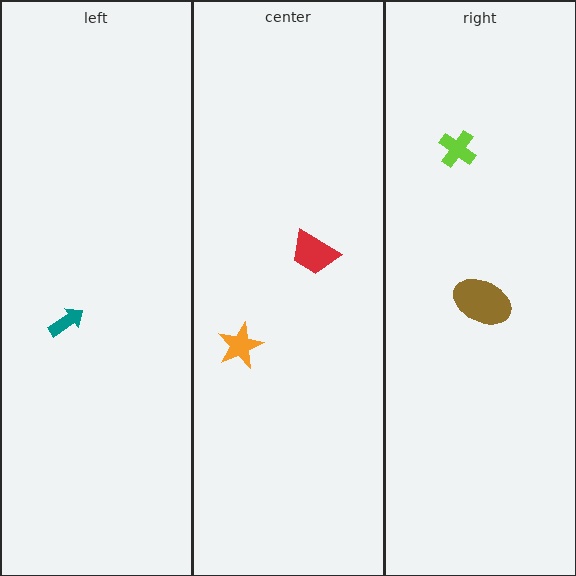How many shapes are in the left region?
1.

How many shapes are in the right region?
2.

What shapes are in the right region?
The lime cross, the brown ellipse.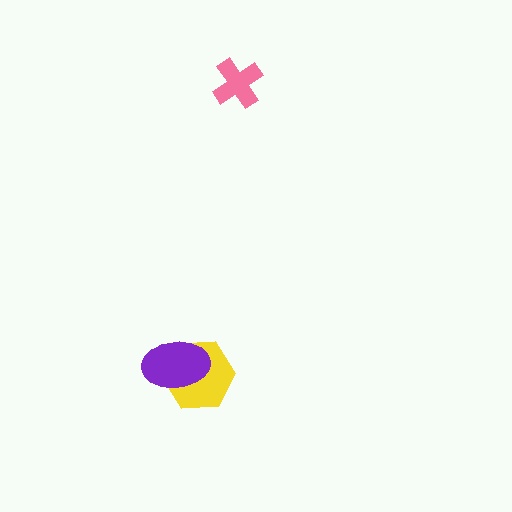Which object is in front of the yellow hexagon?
The purple ellipse is in front of the yellow hexagon.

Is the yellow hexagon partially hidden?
Yes, it is partially covered by another shape.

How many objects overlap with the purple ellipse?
1 object overlaps with the purple ellipse.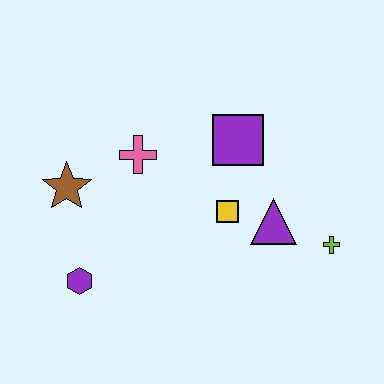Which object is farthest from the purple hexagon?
The lime cross is farthest from the purple hexagon.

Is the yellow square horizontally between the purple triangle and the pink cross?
Yes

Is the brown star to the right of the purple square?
No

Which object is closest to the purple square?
The yellow square is closest to the purple square.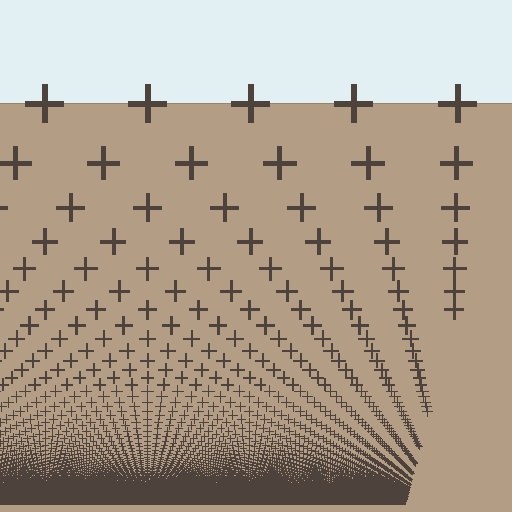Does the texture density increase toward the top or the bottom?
Density increases toward the bottom.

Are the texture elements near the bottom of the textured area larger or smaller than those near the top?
Smaller. The gradient is inverted — elements near the bottom are smaller and denser.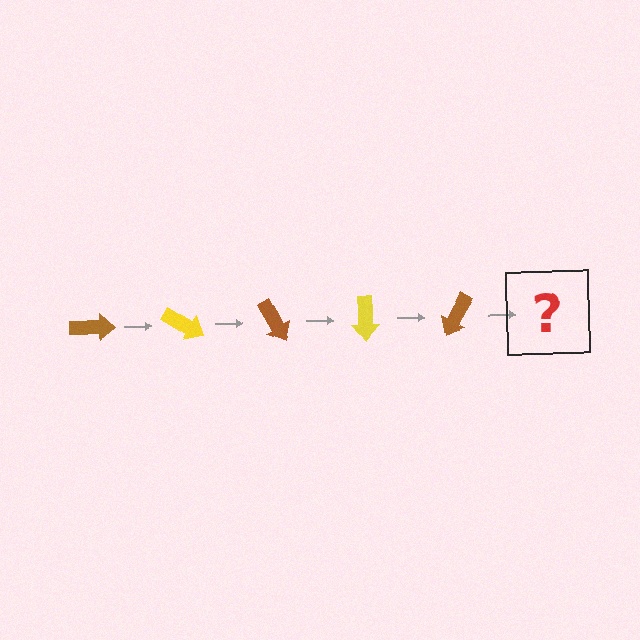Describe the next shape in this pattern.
It should be a yellow arrow, rotated 150 degrees from the start.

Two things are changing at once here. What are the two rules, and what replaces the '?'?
The two rules are that it rotates 30 degrees each step and the color cycles through brown and yellow. The '?' should be a yellow arrow, rotated 150 degrees from the start.